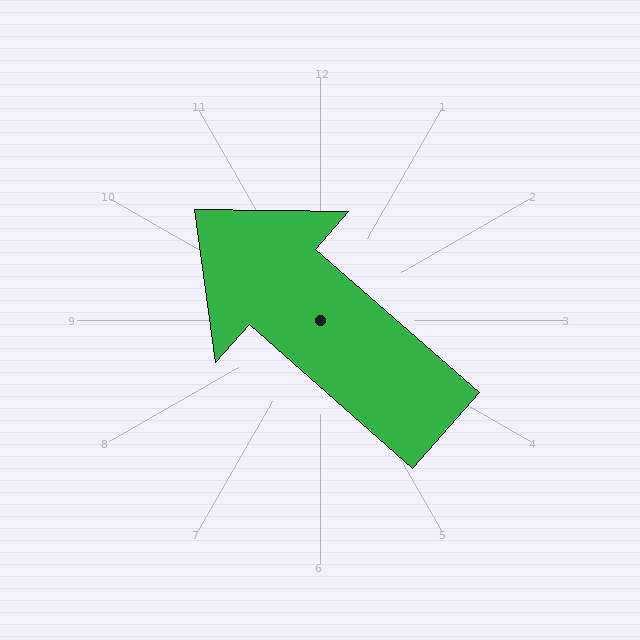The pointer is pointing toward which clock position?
Roughly 10 o'clock.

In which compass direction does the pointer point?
Northwest.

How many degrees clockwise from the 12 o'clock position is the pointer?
Approximately 311 degrees.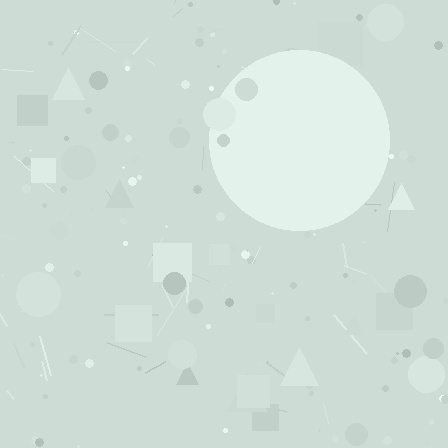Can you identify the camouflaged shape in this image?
The camouflaged shape is a circle.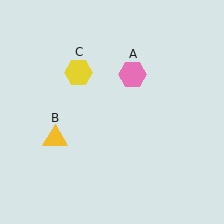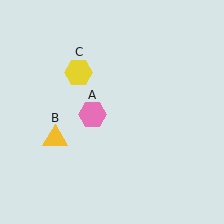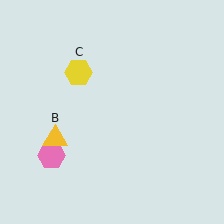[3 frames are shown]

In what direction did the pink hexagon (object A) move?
The pink hexagon (object A) moved down and to the left.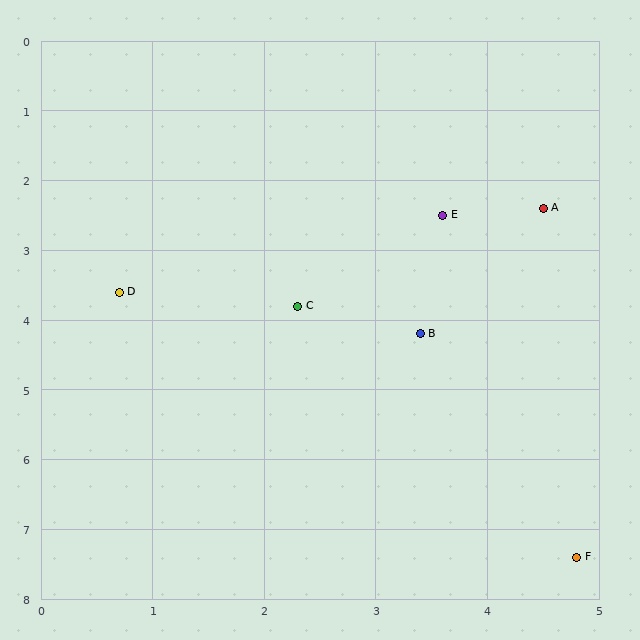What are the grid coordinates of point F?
Point F is at approximately (4.8, 7.4).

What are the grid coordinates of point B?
Point B is at approximately (3.4, 4.2).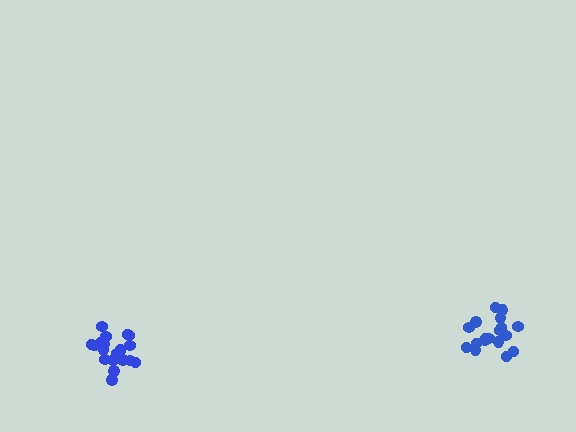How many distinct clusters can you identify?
There are 2 distinct clusters.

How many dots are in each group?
Group 1: 18 dots, Group 2: 21 dots (39 total).